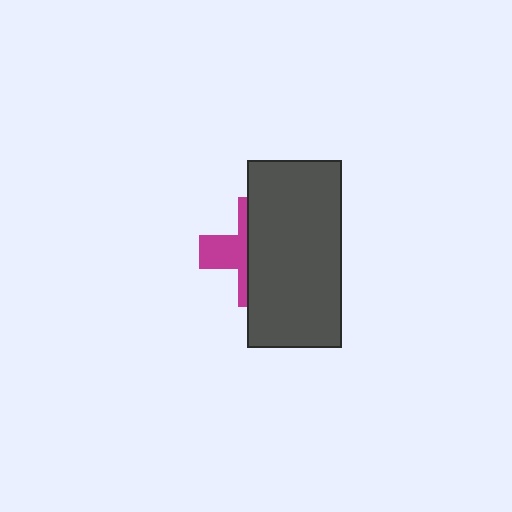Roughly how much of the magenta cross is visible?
A small part of it is visible (roughly 38%).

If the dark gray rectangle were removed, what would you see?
You would see the complete magenta cross.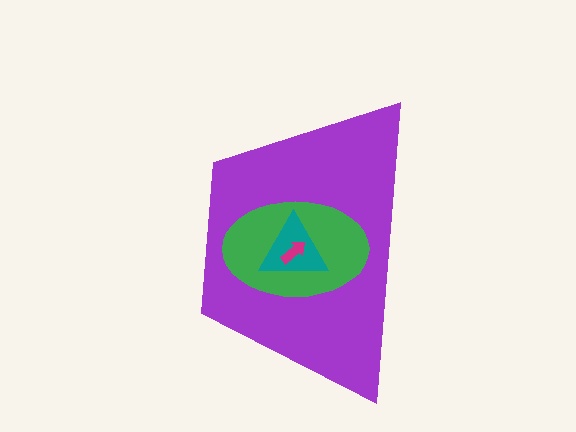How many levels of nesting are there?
4.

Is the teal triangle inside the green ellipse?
Yes.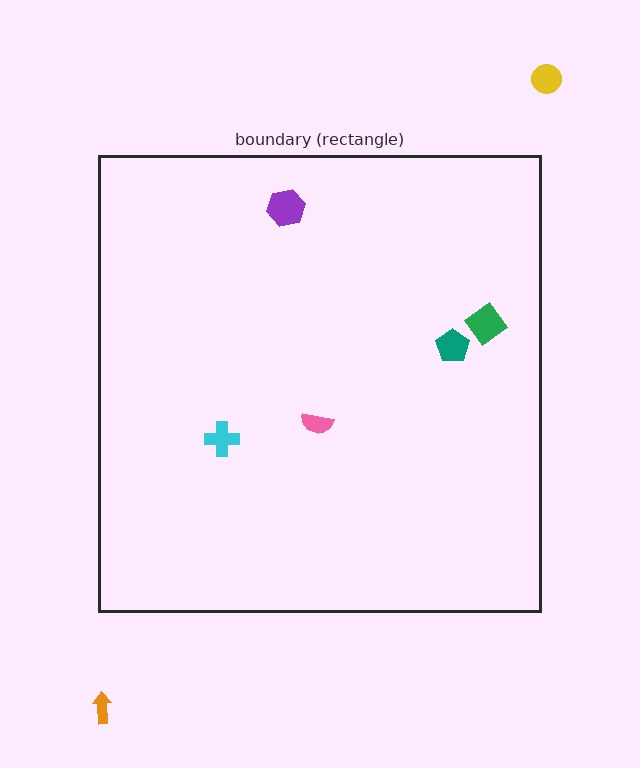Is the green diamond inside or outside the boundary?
Inside.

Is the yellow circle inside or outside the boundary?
Outside.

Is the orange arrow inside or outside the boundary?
Outside.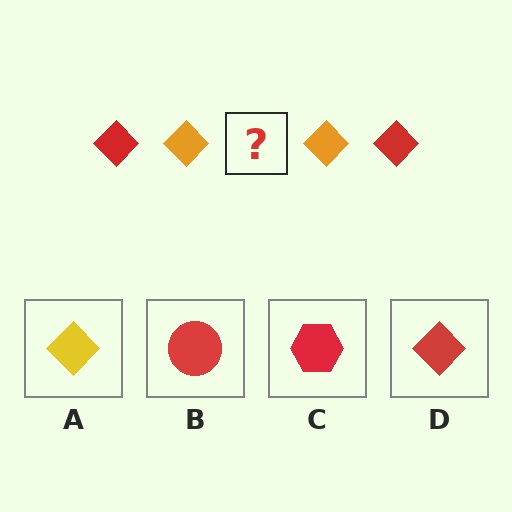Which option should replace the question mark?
Option D.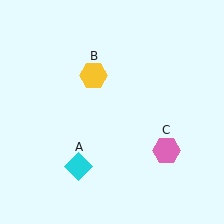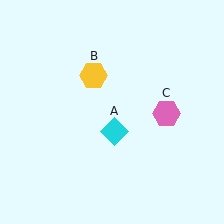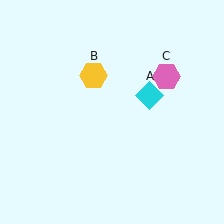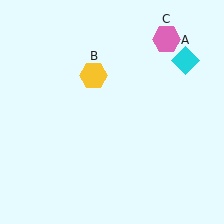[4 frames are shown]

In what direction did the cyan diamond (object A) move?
The cyan diamond (object A) moved up and to the right.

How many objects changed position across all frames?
2 objects changed position: cyan diamond (object A), pink hexagon (object C).